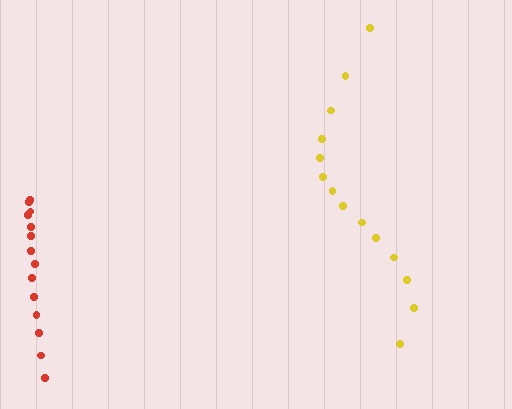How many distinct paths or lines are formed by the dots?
There are 2 distinct paths.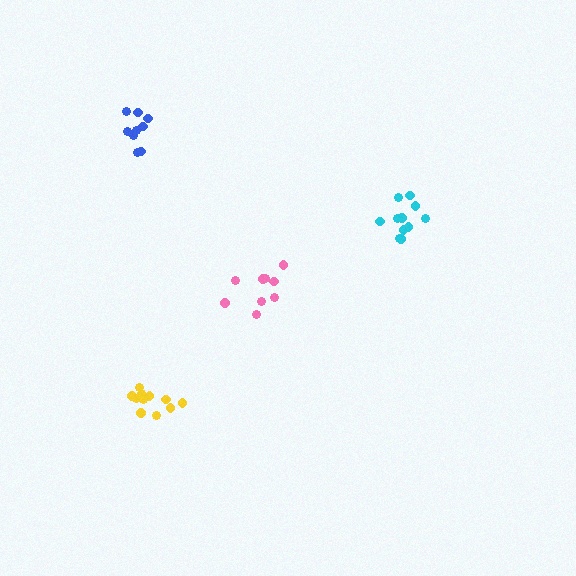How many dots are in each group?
Group 1: 11 dots, Group 2: 9 dots, Group 3: 11 dots, Group 4: 9 dots (40 total).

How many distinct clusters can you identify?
There are 4 distinct clusters.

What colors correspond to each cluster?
The clusters are colored: cyan, blue, yellow, pink.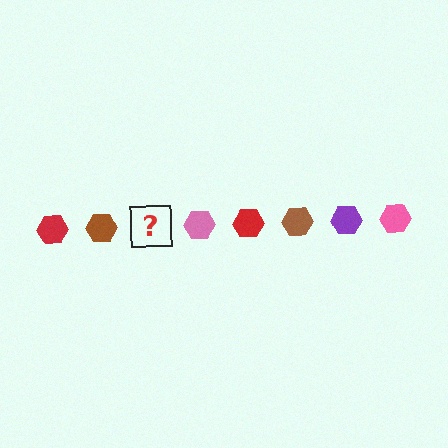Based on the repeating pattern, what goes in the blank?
The blank should be a purple hexagon.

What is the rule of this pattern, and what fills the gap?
The rule is that the pattern cycles through red, brown, purple, pink hexagons. The gap should be filled with a purple hexagon.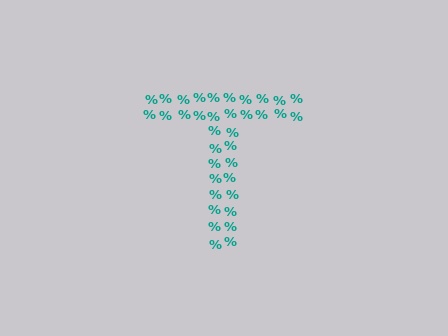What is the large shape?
The large shape is the letter T.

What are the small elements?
The small elements are percent signs.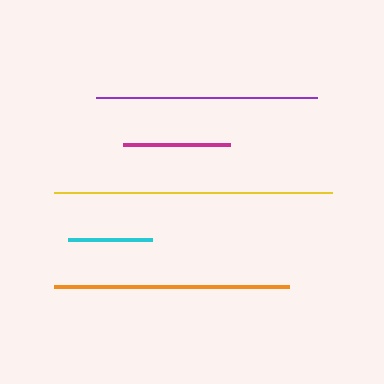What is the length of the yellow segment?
The yellow segment is approximately 278 pixels long.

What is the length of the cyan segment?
The cyan segment is approximately 84 pixels long.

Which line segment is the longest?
The yellow line is the longest at approximately 278 pixels.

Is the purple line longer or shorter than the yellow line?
The yellow line is longer than the purple line.